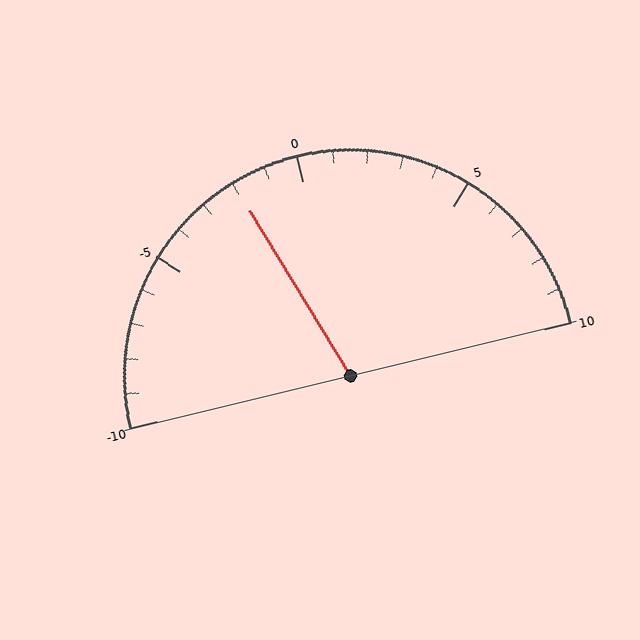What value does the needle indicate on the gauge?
The needle indicates approximately -2.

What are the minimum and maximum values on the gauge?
The gauge ranges from -10 to 10.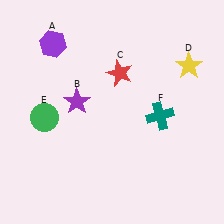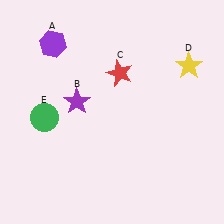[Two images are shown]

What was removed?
The teal cross (F) was removed in Image 2.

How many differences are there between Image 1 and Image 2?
There is 1 difference between the two images.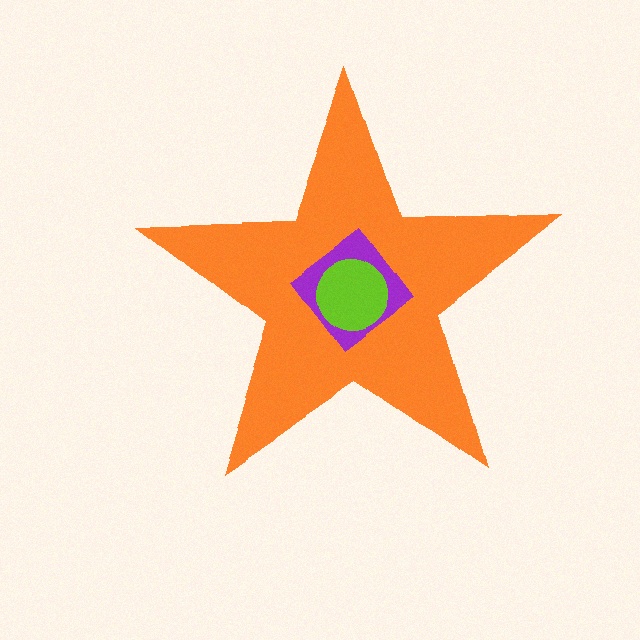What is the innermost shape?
The lime circle.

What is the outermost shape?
The orange star.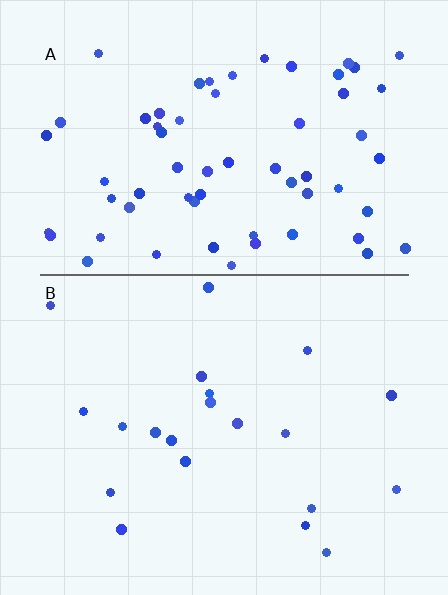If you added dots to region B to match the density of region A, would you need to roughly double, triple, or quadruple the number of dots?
Approximately triple.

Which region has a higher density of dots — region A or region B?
A (the top).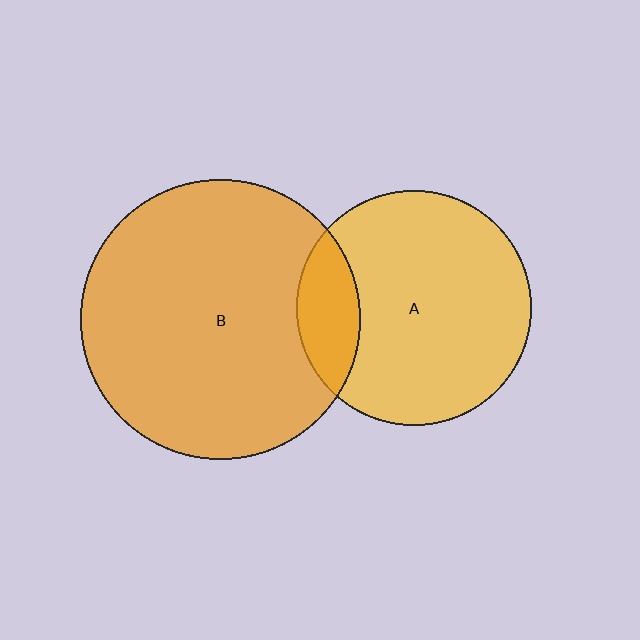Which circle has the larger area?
Circle B (orange).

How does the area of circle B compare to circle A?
Approximately 1.4 times.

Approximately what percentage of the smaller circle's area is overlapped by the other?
Approximately 15%.